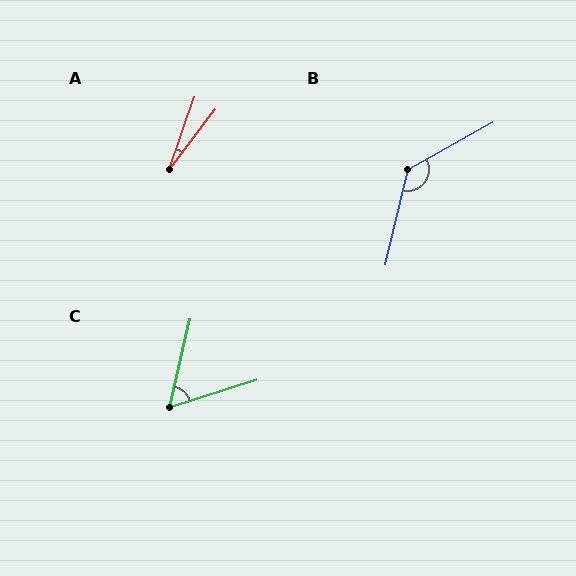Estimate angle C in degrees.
Approximately 59 degrees.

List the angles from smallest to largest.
A (18°), C (59°), B (133°).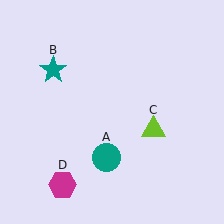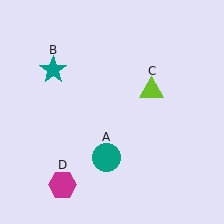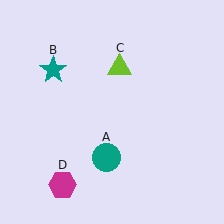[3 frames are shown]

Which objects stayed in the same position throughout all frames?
Teal circle (object A) and teal star (object B) and magenta hexagon (object D) remained stationary.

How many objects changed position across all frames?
1 object changed position: lime triangle (object C).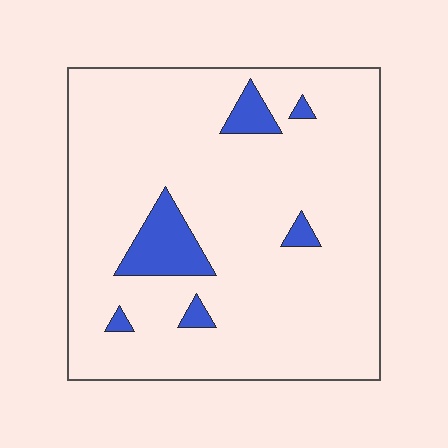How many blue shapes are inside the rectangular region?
6.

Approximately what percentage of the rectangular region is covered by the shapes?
Approximately 10%.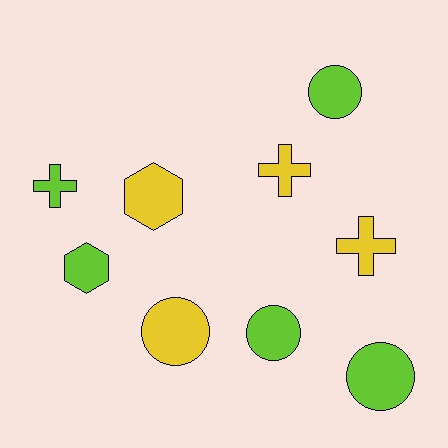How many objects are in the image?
There are 9 objects.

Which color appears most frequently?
Lime, with 5 objects.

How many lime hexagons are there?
There is 1 lime hexagon.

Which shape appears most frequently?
Circle, with 4 objects.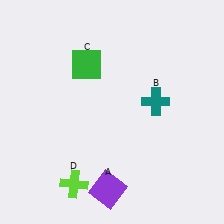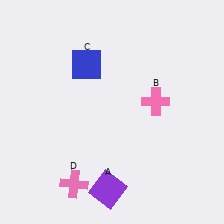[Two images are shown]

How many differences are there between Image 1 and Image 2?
There are 3 differences between the two images.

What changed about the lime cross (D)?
In Image 1, D is lime. In Image 2, it changed to pink.